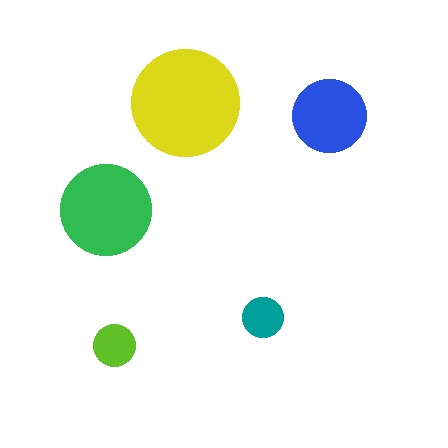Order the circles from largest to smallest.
the yellow one, the green one, the blue one, the lime one, the teal one.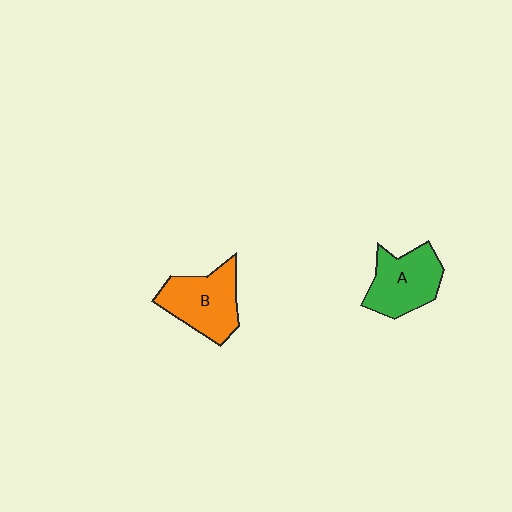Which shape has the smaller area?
Shape A (green).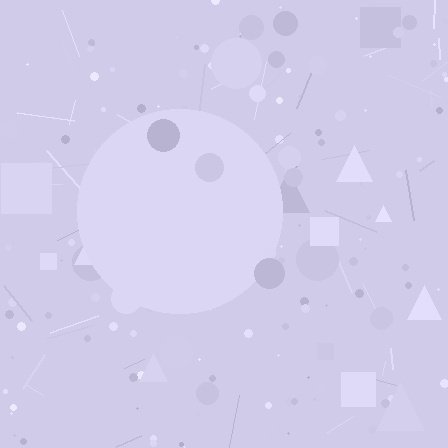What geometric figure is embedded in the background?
A circle is embedded in the background.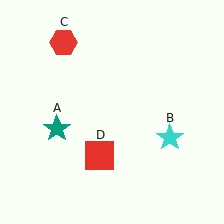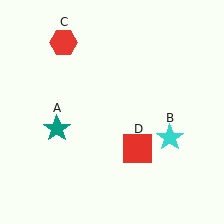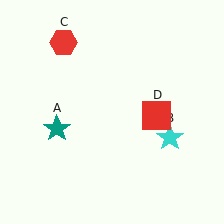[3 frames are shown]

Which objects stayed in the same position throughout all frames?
Teal star (object A) and cyan star (object B) and red hexagon (object C) remained stationary.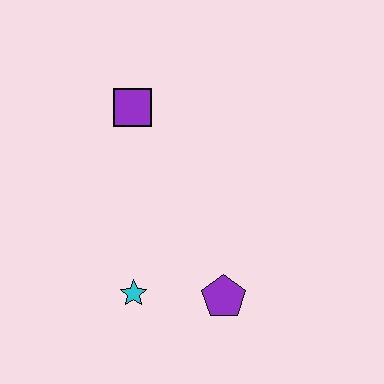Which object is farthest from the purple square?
The purple pentagon is farthest from the purple square.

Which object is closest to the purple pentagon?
The cyan star is closest to the purple pentagon.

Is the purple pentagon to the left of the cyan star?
No